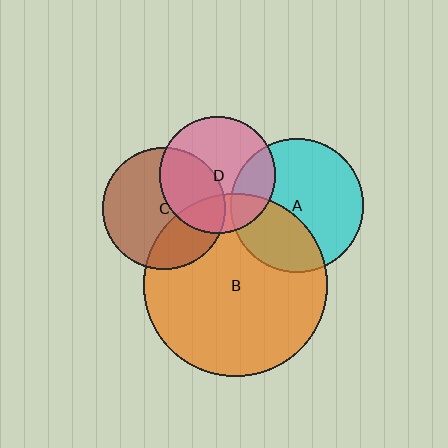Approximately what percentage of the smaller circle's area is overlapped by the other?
Approximately 40%.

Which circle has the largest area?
Circle B (orange).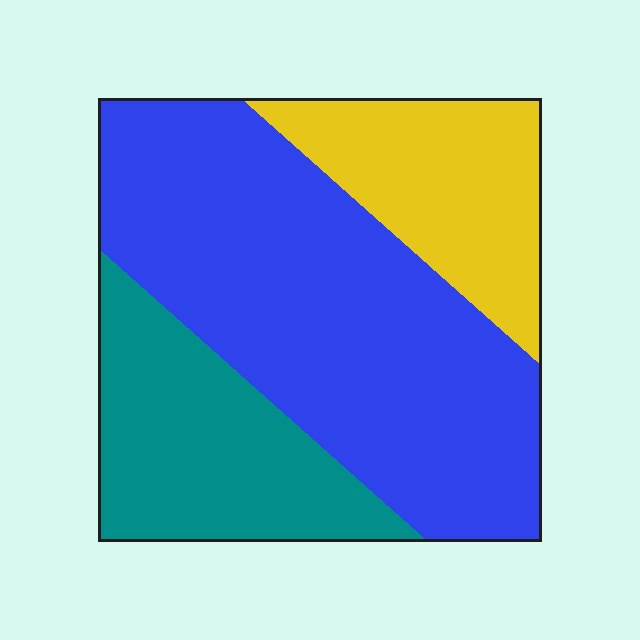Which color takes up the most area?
Blue, at roughly 55%.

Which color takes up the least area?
Yellow, at roughly 20%.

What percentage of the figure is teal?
Teal covers around 25% of the figure.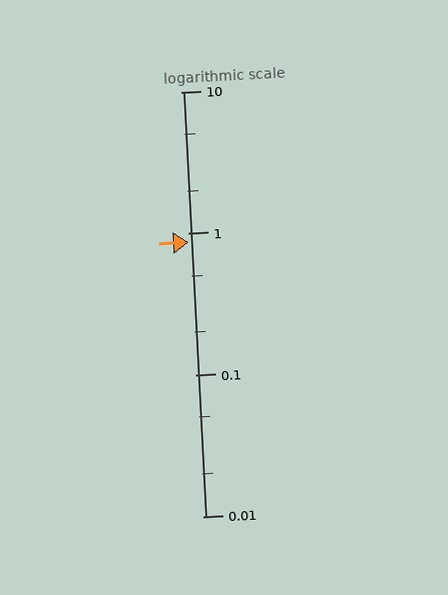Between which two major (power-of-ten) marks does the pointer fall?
The pointer is between 0.1 and 1.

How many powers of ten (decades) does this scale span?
The scale spans 3 decades, from 0.01 to 10.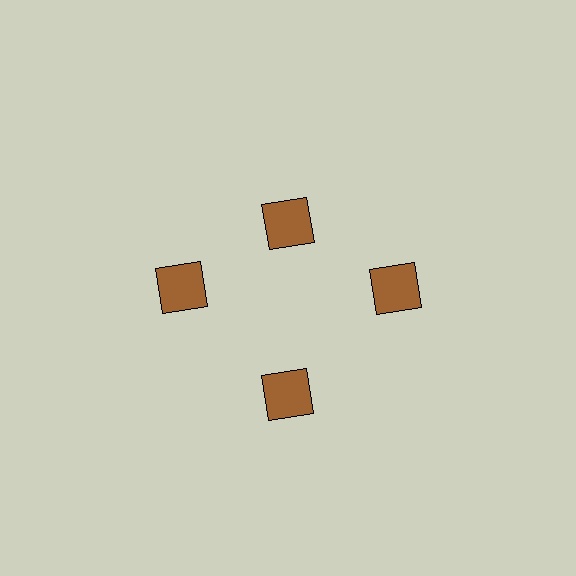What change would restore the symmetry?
The symmetry would be restored by moving it outward, back onto the ring so that all 4 squares sit at equal angles and equal distance from the center.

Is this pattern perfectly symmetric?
No. The 4 brown squares are arranged in a ring, but one element near the 12 o'clock position is pulled inward toward the center, breaking the 4-fold rotational symmetry.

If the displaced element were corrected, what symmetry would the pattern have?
It would have 4-fold rotational symmetry — the pattern would map onto itself every 90 degrees.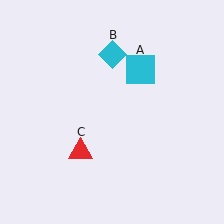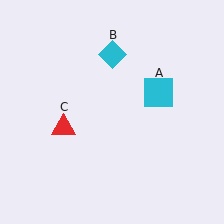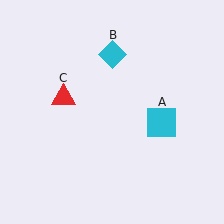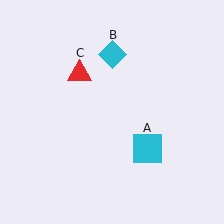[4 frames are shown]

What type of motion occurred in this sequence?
The cyan square (object A), red triangle (object C) rotated clockwise around the center of the scene.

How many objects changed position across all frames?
2 objects changed position: cyan square (object A), red triangle (object C).